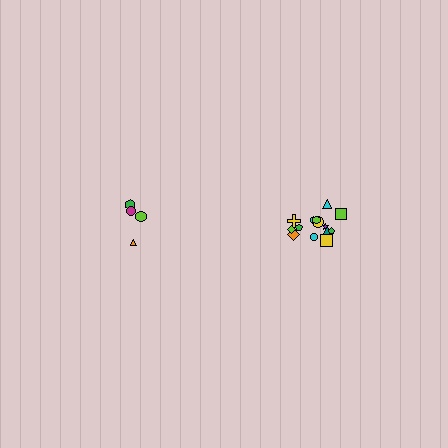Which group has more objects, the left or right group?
The right group.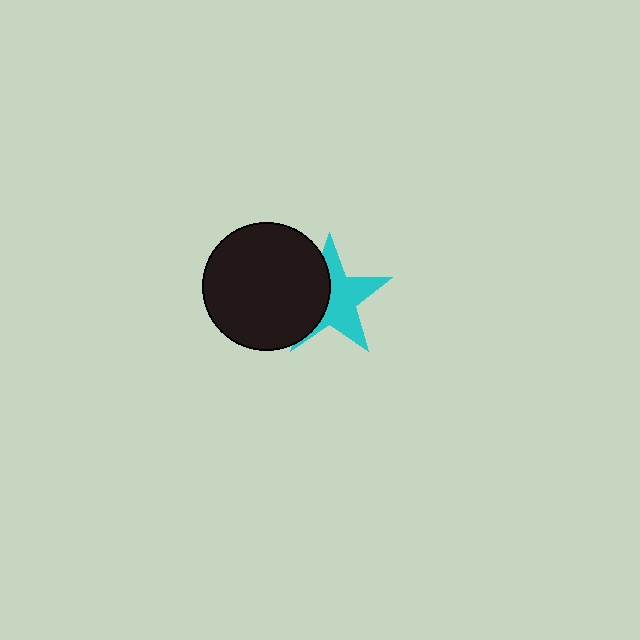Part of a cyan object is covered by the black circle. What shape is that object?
It is a star.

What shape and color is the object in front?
The object in front is a black circle.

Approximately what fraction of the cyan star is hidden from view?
Roughly 42% of the cyan star is hidden behind the black circle.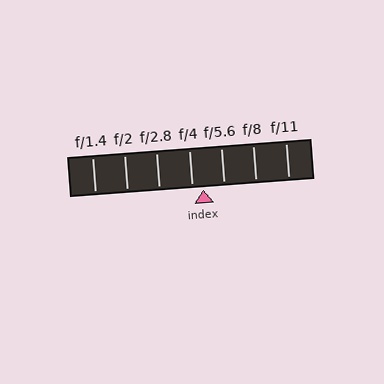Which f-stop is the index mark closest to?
The index mark is closest to f/4.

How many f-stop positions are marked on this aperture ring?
There are 7 f-stop positions marked.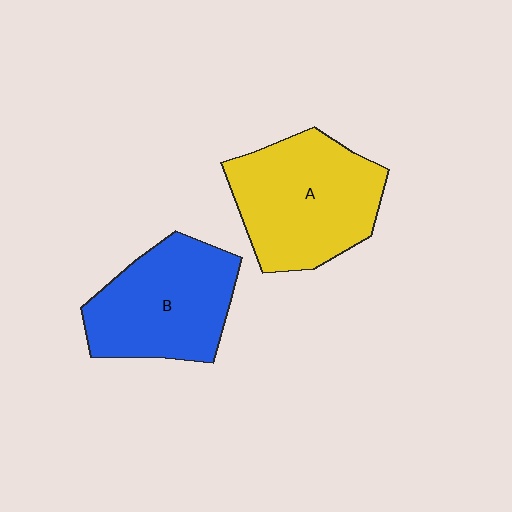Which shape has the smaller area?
Shape B (blue).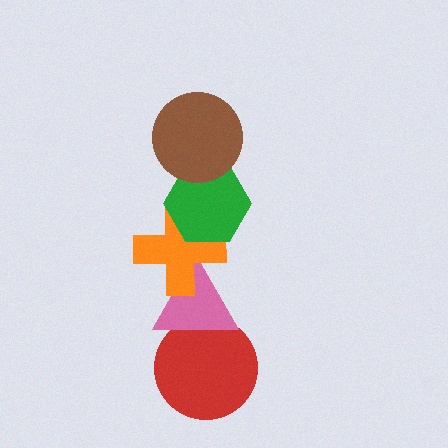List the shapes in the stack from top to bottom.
From top to bottom: the brown circle, the green hexagon, the orange cross, the pink triangle, the red circle.